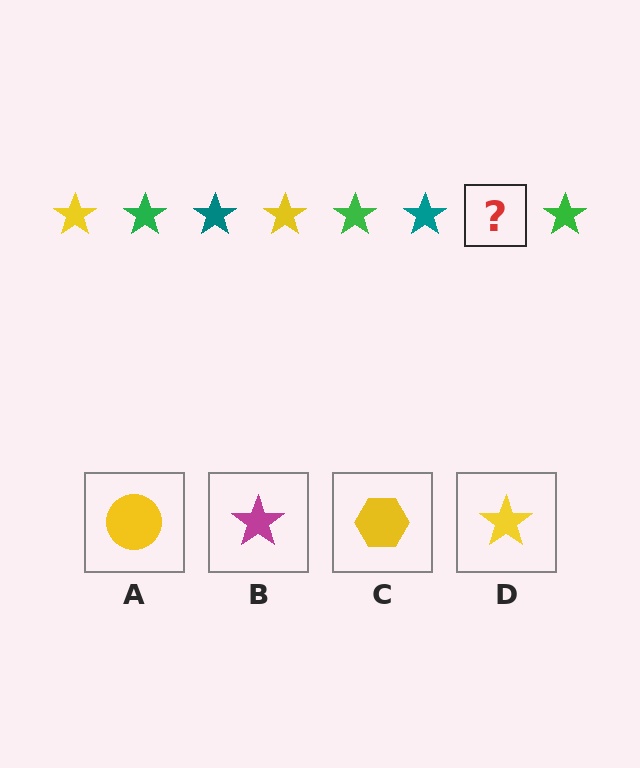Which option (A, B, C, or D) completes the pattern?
D.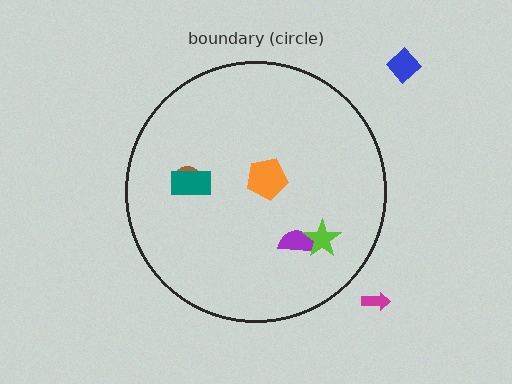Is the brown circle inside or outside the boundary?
Inside.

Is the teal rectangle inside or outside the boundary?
Inside.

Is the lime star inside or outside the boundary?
Inside.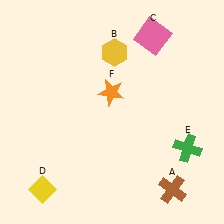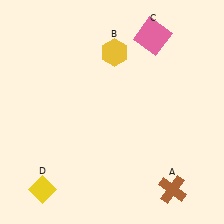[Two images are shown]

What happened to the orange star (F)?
The orange star (F) was removed in Image 2. It was in the top-left area of Image 1.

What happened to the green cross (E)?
The green cross (E) was removed in Image 2. It was in the bottom-right area of Image 1.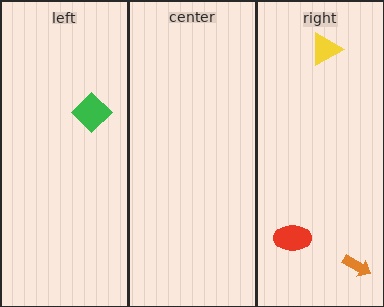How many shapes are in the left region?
1.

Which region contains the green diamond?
The left region.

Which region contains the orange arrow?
The right region.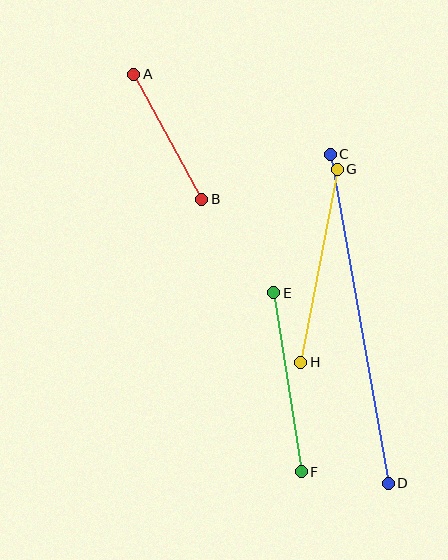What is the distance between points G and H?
The distance is approximately 196 pixels.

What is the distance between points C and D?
The distance is approximately 334 pixels.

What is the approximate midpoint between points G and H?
The midpoint is at approximately (319, 266) pixels.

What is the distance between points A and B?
The distance is approximately 143 pixels.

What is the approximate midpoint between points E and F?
The midpoint is at approximately (288, 382) pixels.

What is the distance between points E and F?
The distance is approximately 181 pixels.